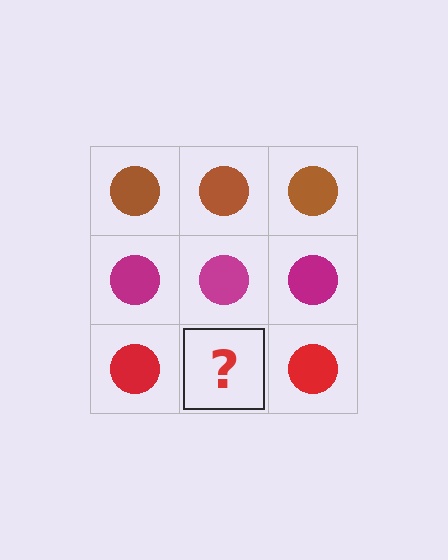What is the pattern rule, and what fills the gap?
The rule is that each row has a consistent color. The gap should be filled with a red circle.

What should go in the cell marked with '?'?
The missing cell should contain a red circle.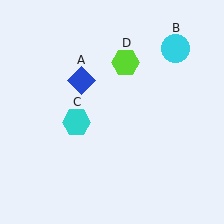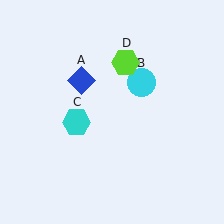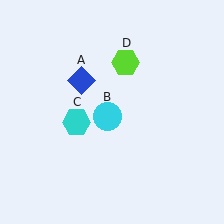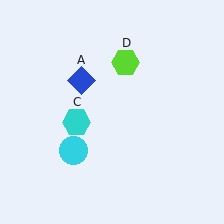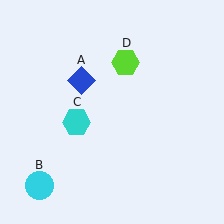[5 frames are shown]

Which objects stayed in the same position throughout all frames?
Blue diamond (object A) and cyan hexagon (object C) and lime hexagon (object D) remained stationary.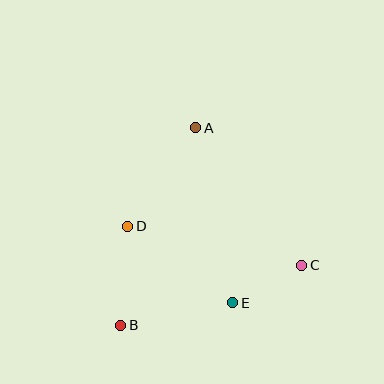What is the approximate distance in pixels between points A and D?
The distance between A and D is approximately 120 pixels.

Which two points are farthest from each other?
Points A and B are farthest from each other.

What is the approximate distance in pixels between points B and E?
The distance between B and E is approximately 114 pixels.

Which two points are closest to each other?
Points C and E are closest to each other.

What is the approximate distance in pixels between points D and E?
The distance between D and E is approximately 130 pixels.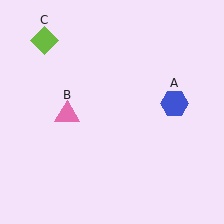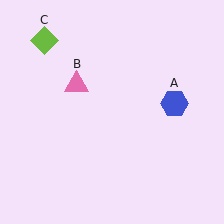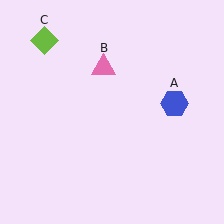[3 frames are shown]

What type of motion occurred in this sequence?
The pink triangle (object B) rotated clockwise around the center of the scene.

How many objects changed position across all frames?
1 object changed position: pink triangle (object B).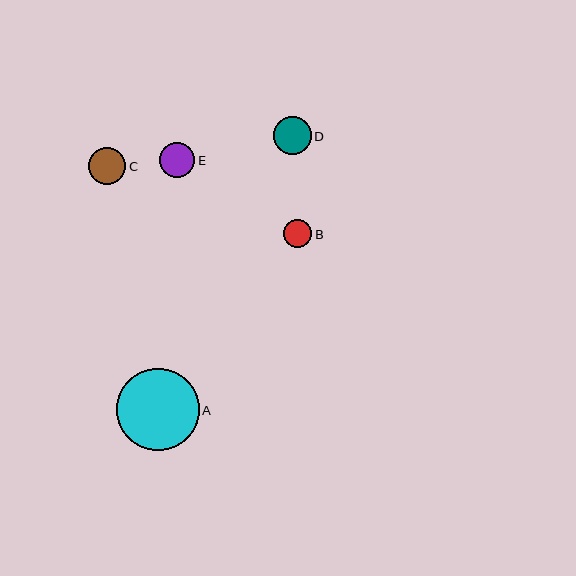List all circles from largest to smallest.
From largest to smallest: A, D, C, E, B.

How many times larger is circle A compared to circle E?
Circle A is approximately 2.3 times the size of circle E.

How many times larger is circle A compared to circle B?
Circle A is approximately 3.0 times the size of circle B.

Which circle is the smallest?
Circle B is the smallest with a size of approximately 28 pixels.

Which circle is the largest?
Circle A is the largest with a size of approximately 83 pixels.